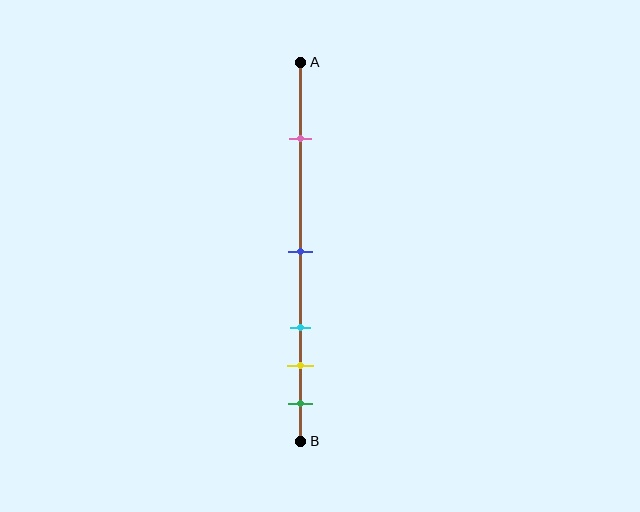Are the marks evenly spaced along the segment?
No, the marks are not evenly spaced.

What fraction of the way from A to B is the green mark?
The green mark is approximately 90% (0.9) of the way from A to B.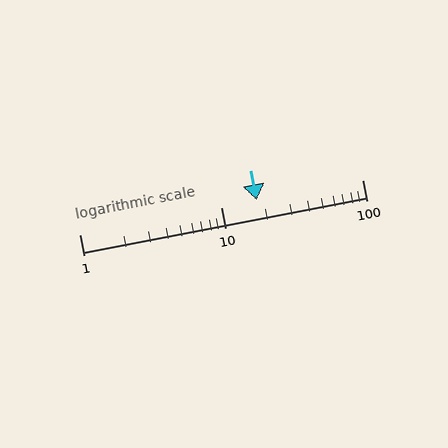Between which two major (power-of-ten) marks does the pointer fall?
The pointer is between 10 and 100.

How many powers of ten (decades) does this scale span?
The scale spans 2 decades, from 1 to 100.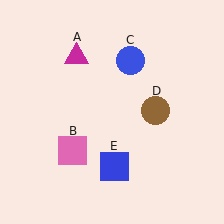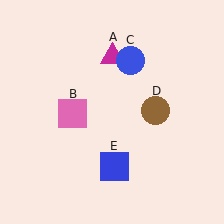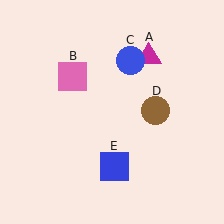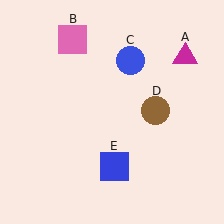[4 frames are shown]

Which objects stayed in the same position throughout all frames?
Blue circle (object C) and brown circle (object D) and blue square (object E) remained stationary.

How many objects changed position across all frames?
2 objects changed position: magenta triangle (object A), pink square (object B).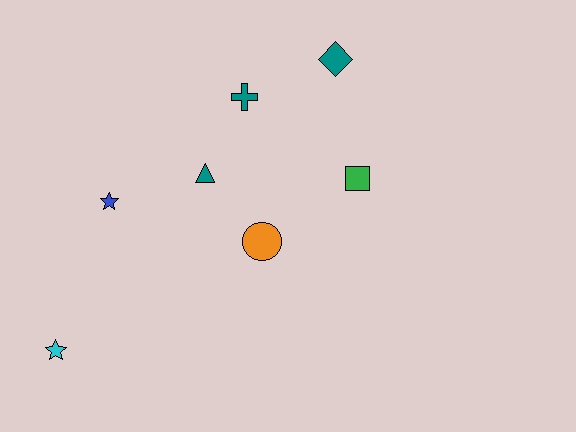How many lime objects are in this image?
There are no lime objects.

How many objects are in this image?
There are 7 objects.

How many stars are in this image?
There are 2 stars.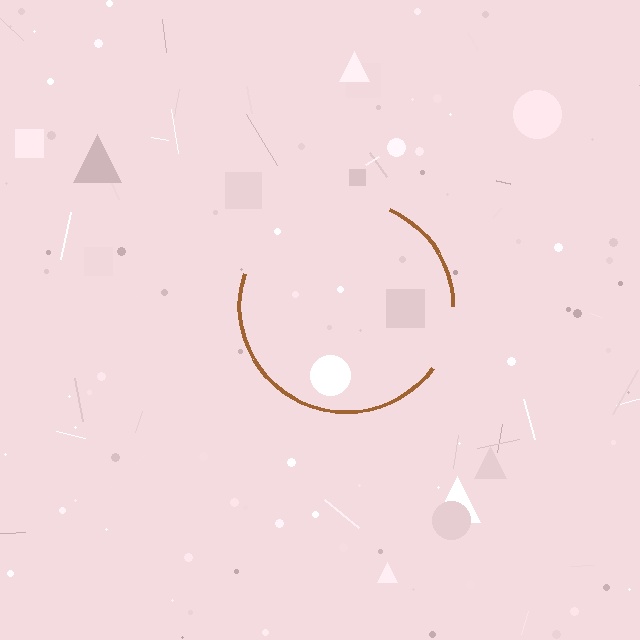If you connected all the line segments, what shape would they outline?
They would outline a circle.